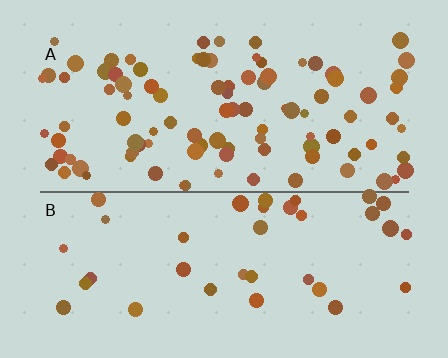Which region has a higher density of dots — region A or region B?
A (the top).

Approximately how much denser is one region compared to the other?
Approximately 2.7× — region A over region B.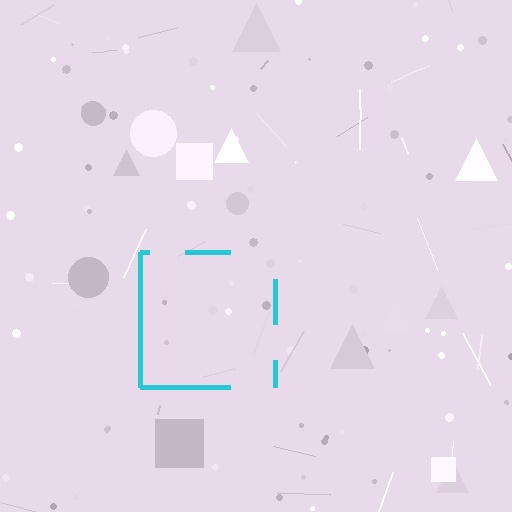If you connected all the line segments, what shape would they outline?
They would outline a square.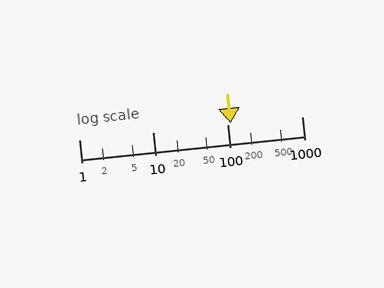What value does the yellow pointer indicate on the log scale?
The pointer indicates approximately 110.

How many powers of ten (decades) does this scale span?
The scale spans 3 decades, from 1 to 1000.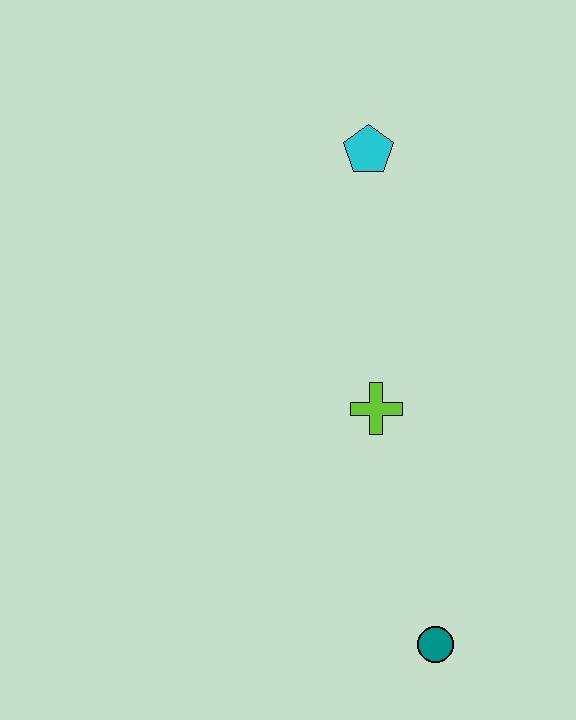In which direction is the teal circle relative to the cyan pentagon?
The teal circle is below the cyan pentagon.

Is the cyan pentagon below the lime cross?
No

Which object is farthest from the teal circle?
The cyan pentagon is farthest from the teal circle.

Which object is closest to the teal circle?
The lime cross is closest to the teal circle.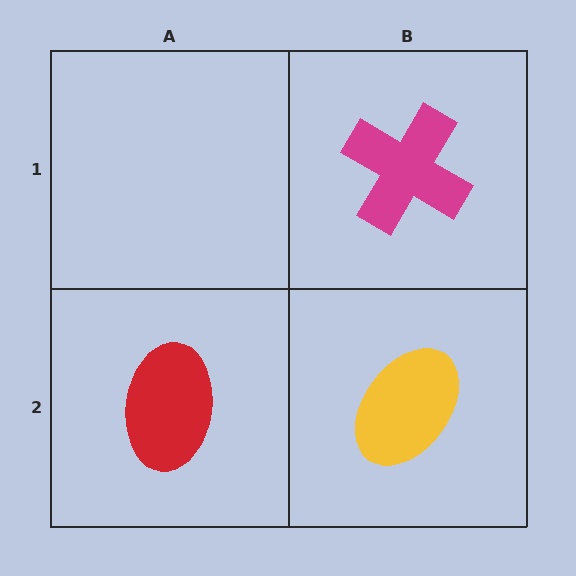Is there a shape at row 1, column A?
No, that cell is empty.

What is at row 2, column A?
A red ellipse.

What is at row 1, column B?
A magenta cross.